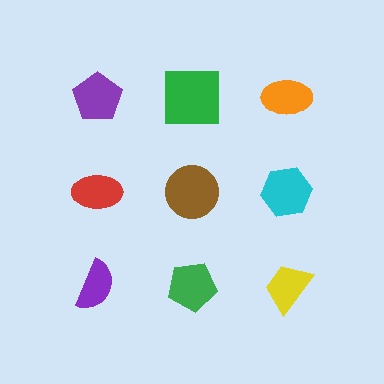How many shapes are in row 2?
3 shapes.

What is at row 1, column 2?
A green square.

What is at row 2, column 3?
A cyan hexagon.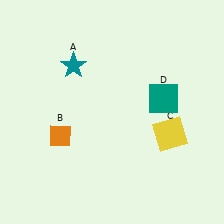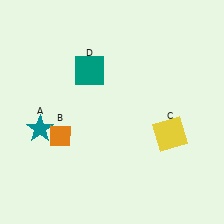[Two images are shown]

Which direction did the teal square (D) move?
The teal square (D) moved left.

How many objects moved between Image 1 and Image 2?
2 objects moved between the two images.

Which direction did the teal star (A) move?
The teal star (A) moved down.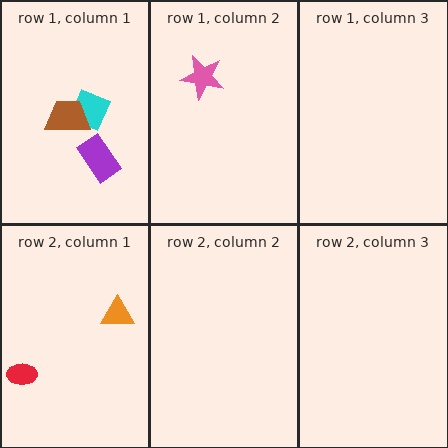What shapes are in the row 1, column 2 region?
The pink star.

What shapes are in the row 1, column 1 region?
The cyan square, the brown trapezoid, the purple rectangle.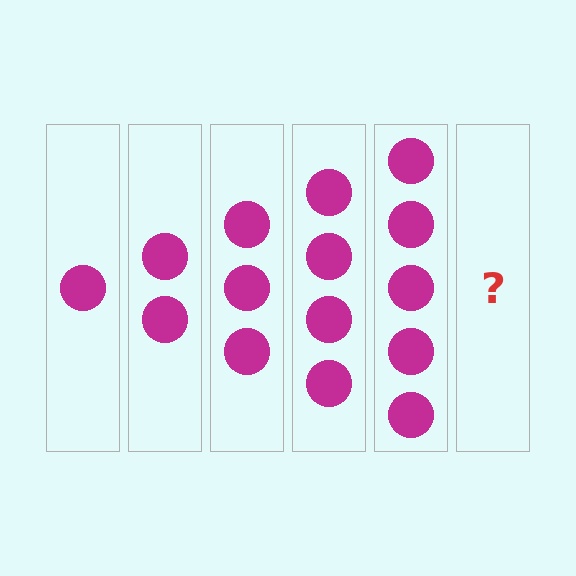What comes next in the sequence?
The next element should be 6 circles.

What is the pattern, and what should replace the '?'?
The pattern is that each step adds one more circle. The '?' should be 6 circles.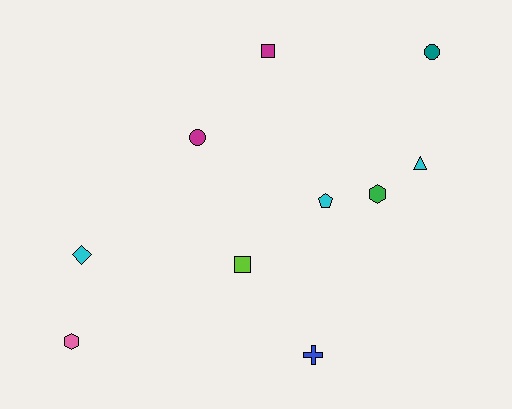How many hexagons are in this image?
There are 2 hexagons.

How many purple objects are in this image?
There are no purple objects.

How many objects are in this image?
There are 10 objects.